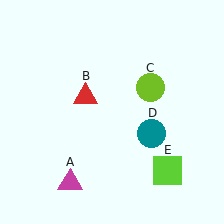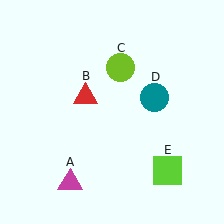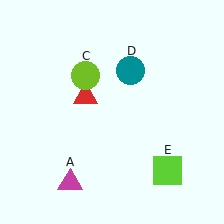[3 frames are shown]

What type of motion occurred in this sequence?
The lime circle (object C), teal circle (object D) rotated counterclockwise around the center of the scene.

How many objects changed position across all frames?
2 objects changed position: lime circle (object C), teal circle (object D).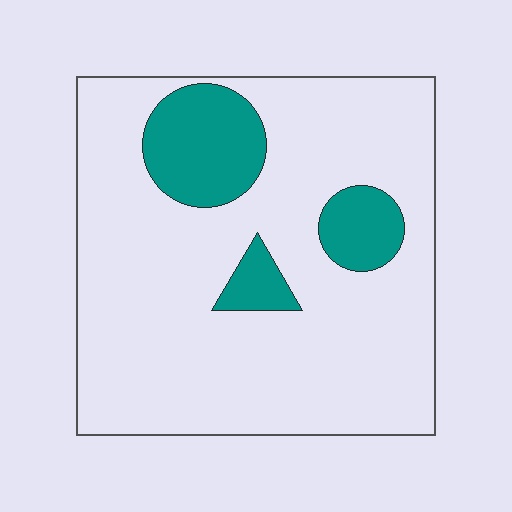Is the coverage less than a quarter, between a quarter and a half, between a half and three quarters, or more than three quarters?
Less than a quarter.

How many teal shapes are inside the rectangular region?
3.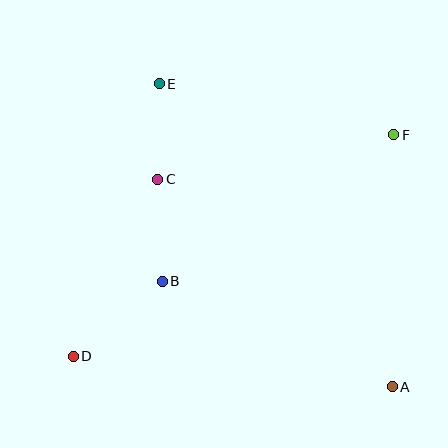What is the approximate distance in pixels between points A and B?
The distance between A and B is approximately 253 pixels.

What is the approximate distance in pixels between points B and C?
The distance between B and C is approximately 102 pixels.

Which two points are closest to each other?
Points C and E are closest to each other.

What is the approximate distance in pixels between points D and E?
The distance between D and E is approximately 286 pixels.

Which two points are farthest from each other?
Points D and F are farthest from each other.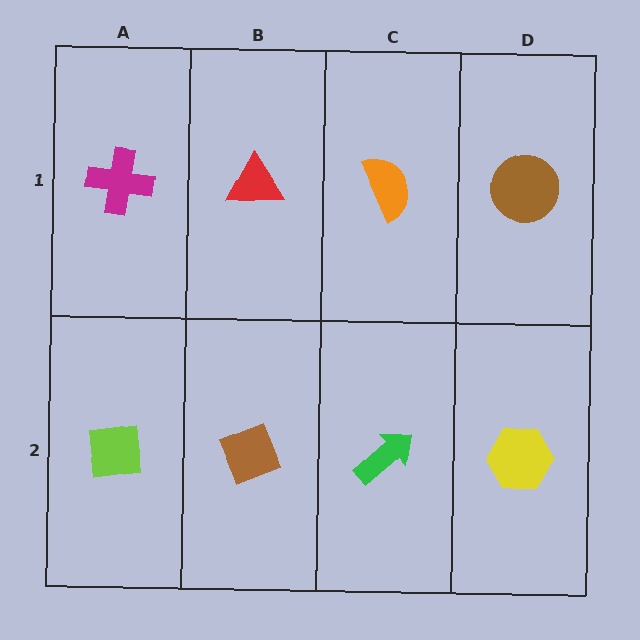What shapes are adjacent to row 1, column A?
A lime square (row 2, column A), a red triangle (row 1, column B).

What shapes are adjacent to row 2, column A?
A magenta cross (row 1, column A), a brown diamond (row 2, column B).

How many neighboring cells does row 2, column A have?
2.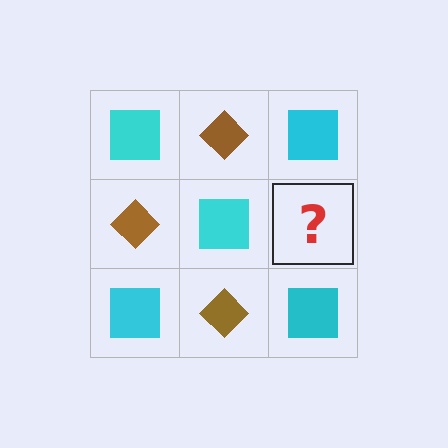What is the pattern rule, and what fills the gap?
The rule is that it alternates cyan square and brown diamond in a checkerboard pattern. The gap should be filled with a brown diamond.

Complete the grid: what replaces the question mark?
The question mark should be replaced with a brown diamond.